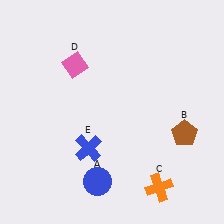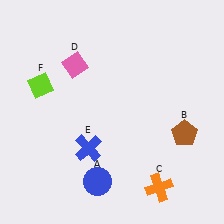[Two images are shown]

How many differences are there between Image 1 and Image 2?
There is 1 difference between the two images.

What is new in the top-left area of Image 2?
A lime diamond (F) was added in the top-left area of Image 2.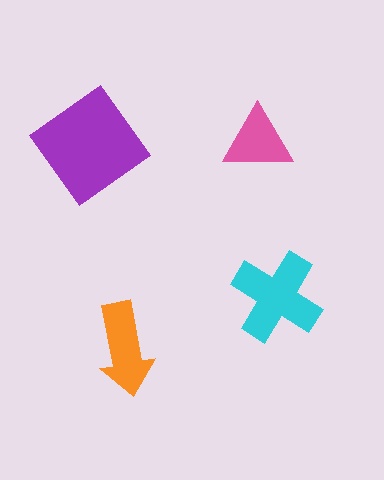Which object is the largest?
The purple diamond.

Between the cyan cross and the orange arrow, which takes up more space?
The cyan cross.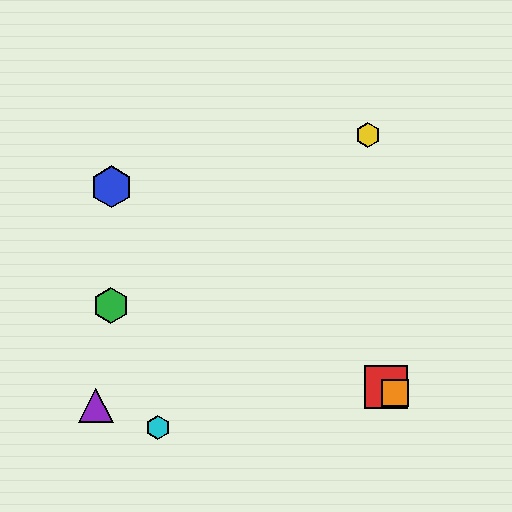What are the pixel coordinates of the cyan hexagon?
The cyan hexagon is at (158, 428).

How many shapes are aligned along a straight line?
3 shapes (the red square, the blue hexagon, the orange square) are aligned along a straight line.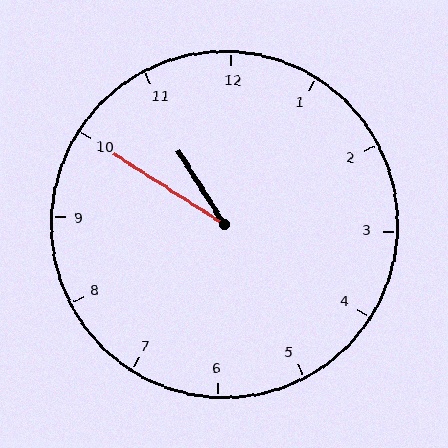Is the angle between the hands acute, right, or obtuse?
It is acute.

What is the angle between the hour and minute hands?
Approximately 25 degrees.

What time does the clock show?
10:50.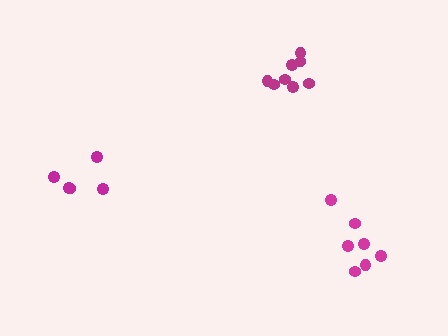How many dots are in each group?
Group 1: 5 dots, Group 2: 7 dots, Group 3: 8 dots (20 total).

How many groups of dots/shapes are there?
There are 3 groups.